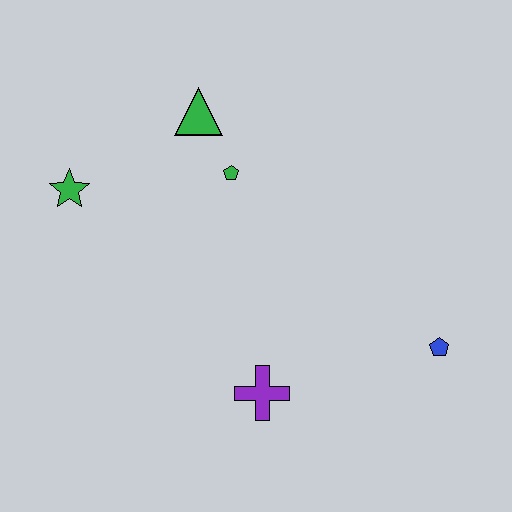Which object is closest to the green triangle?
The green pentagon is closest to the green triangle.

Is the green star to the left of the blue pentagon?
Yes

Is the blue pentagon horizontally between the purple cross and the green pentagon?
No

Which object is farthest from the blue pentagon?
The green star is farthest from the blue pentagon.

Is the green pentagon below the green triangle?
Yes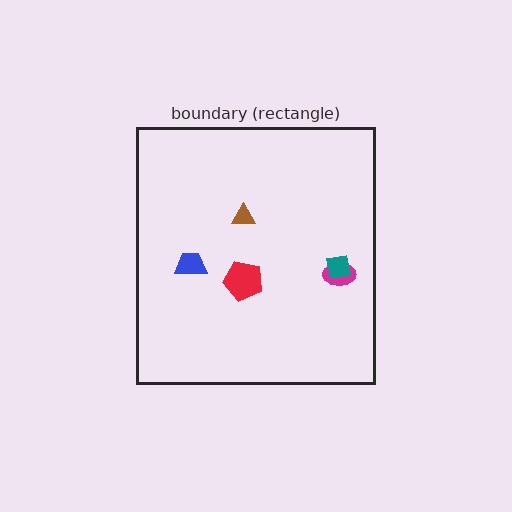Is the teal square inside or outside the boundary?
Inside.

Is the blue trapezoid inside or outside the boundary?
Inside.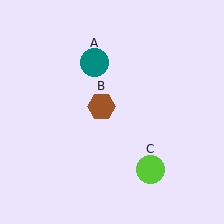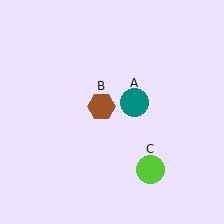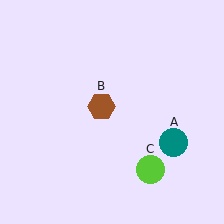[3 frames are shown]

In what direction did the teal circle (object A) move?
The teal circle (object A) moved down and to the right.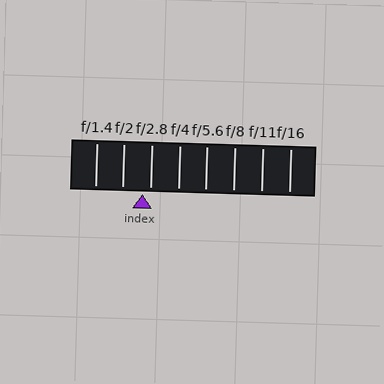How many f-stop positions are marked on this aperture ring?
There are 8 f-stop positions marked.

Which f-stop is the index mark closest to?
The index mark is closest to f/2.8.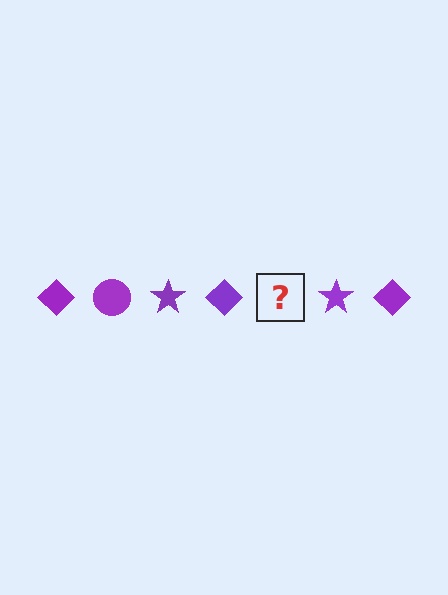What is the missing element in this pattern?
The missing element is a purple circle.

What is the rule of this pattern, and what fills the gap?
The rule is that the pattern cycles through diamond, circle, star shapes in purple. The gap should be filled with a purple circle.